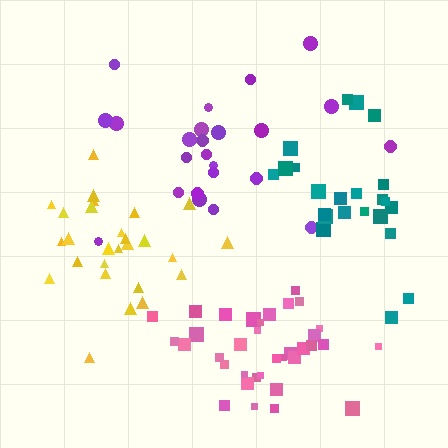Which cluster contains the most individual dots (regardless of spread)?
Pink (35).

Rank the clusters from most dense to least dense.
pink, yellow, teal, purple.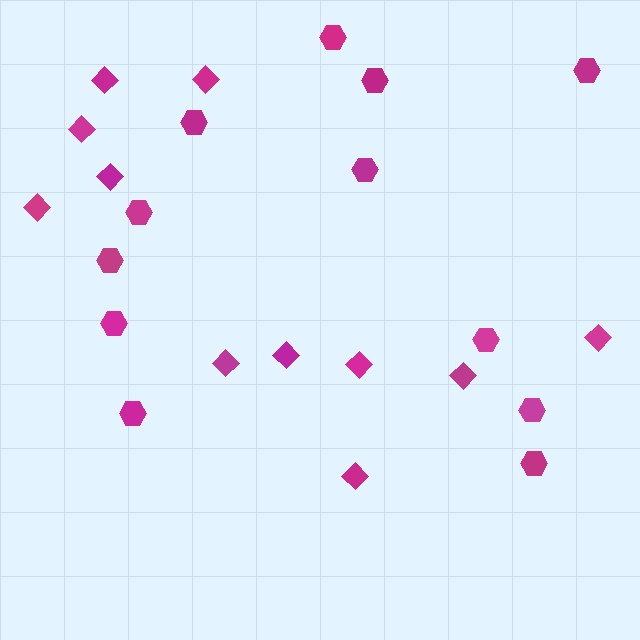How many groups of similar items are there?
There are 2 groups: one group of diamonds (11) and one group of hexagons (12).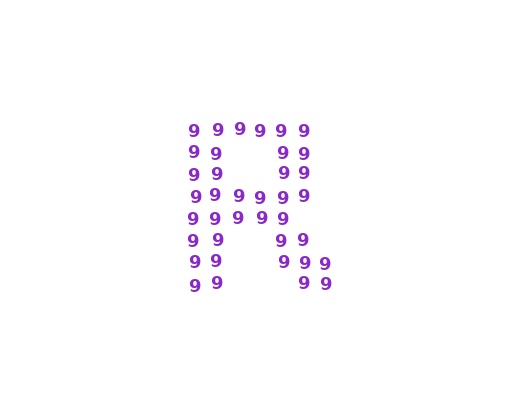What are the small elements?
The small elements are digit 9's.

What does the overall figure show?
The overall figure shows the letter R.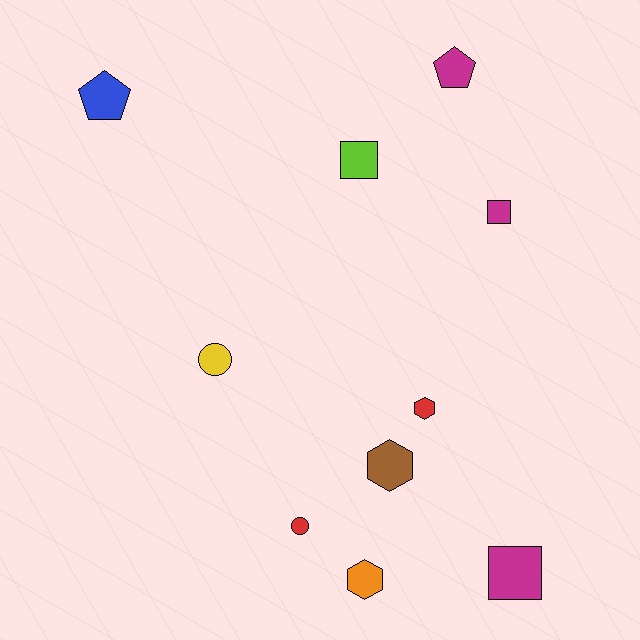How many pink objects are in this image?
There are no pink objects.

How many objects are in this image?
There are 10 objects.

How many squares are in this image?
There are 3 squares.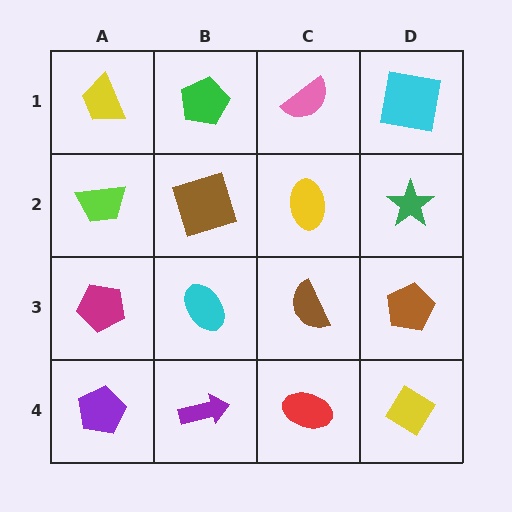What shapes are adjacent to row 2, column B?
A green pentagon (row 1, column B), a cyan ellipse (row 3, column B), a lime trapezoid (row 2, column A), a yellow ellipse (row 2, column C).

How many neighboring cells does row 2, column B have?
4.